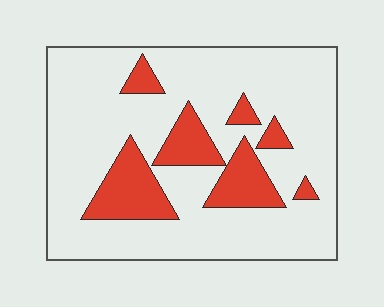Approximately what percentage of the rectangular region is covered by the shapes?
Approximately 20%.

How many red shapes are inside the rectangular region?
7.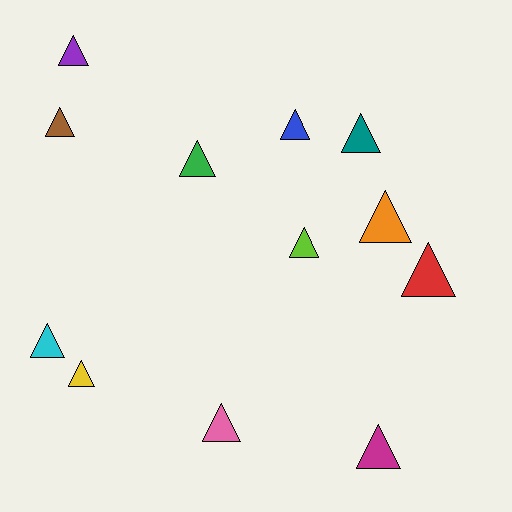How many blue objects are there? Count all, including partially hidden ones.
There is 1 blue object.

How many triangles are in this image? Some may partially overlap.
There are 12 triangles.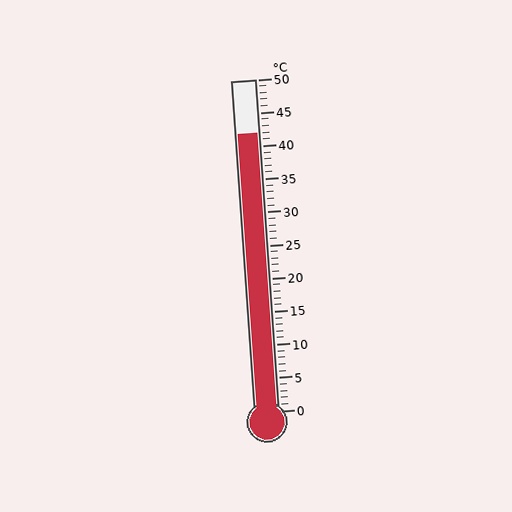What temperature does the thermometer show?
The thermometer shows approximately 42°C.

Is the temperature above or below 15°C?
The temperature is above 15°C.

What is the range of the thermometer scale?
The thermometer scale ranges from 0°C to 50°C.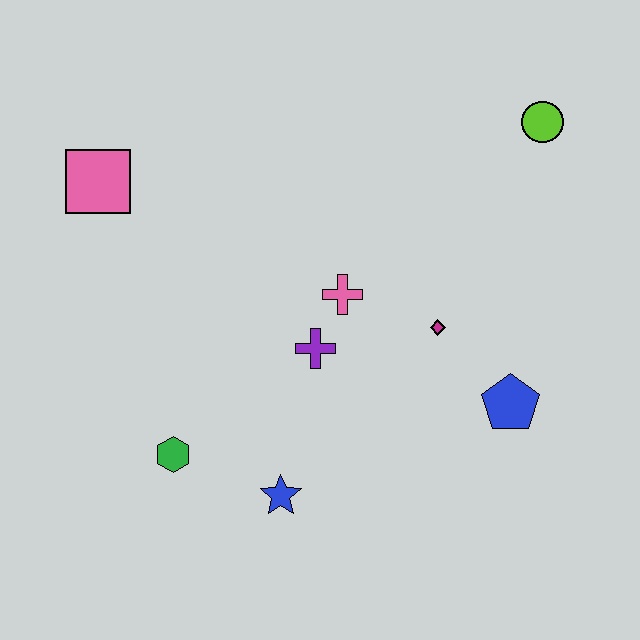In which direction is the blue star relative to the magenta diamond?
The blue star is below the magenta diamond.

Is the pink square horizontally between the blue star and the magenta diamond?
No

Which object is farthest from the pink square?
The blue pentagon is farthest from the pink square.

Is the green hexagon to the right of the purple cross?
No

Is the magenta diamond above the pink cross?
No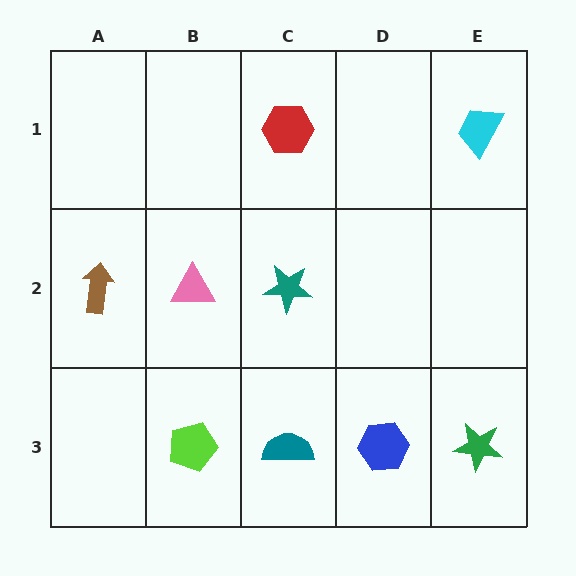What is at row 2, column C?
A teal star.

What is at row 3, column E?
A green star.